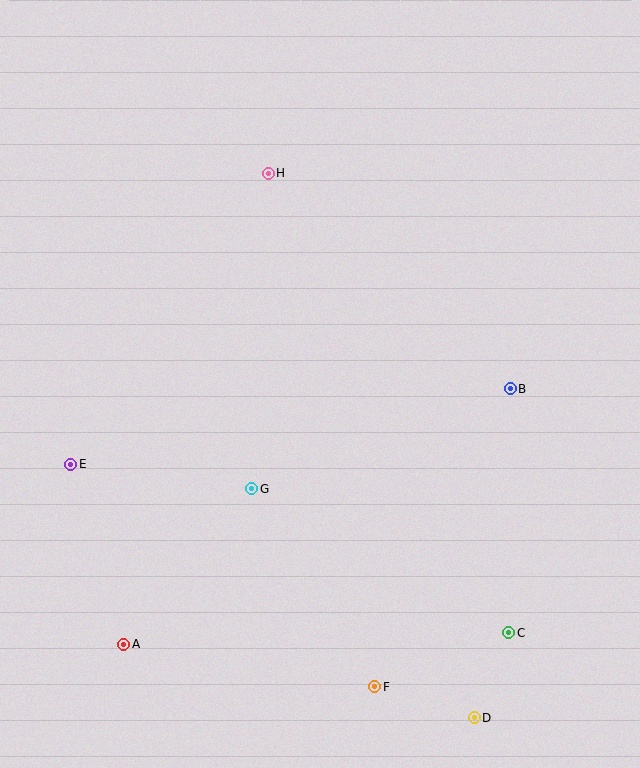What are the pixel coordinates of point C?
Point C is at (509, 633).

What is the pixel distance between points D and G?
The distance between D and G is 319 pixels.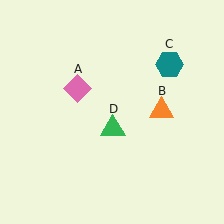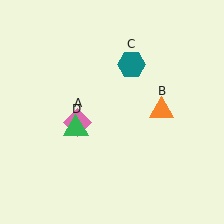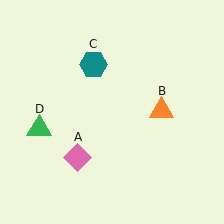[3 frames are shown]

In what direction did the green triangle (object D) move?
The green triangle (object D) moved left.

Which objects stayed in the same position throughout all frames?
Orange triangle (object B) remained stationary.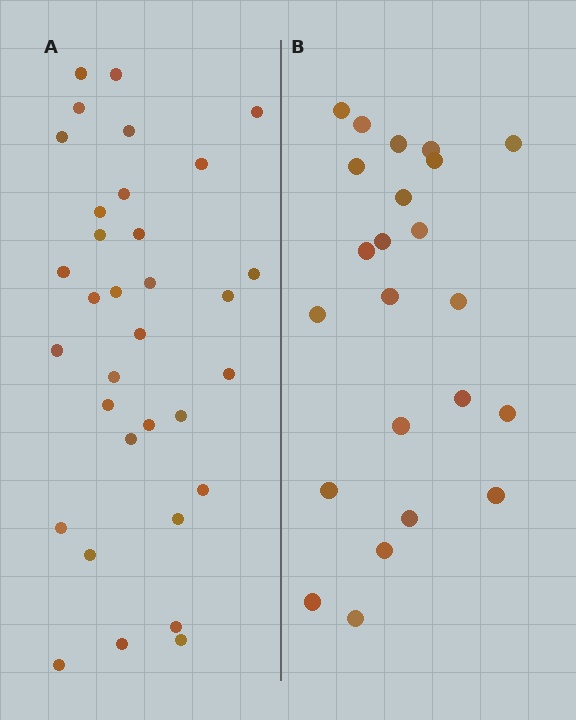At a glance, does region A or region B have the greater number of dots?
Region A (the left region) has more dots.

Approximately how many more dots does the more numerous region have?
Region A has roughly 10 or so more dots than region B.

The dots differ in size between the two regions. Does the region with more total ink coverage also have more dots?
No. Region B has more total ink coverage because its dots are larger, but region A actually contains more individual dots. Total area can be misleading — the number of items is what matters here.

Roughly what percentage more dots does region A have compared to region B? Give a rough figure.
About 45% more.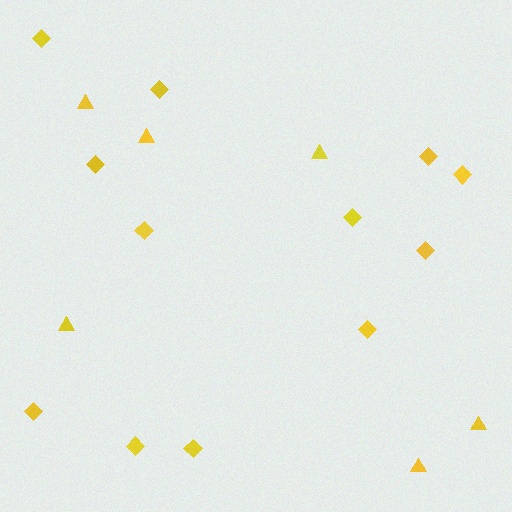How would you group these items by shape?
There are 2 groups: one group of diamonds (12) and one group of triangles (6).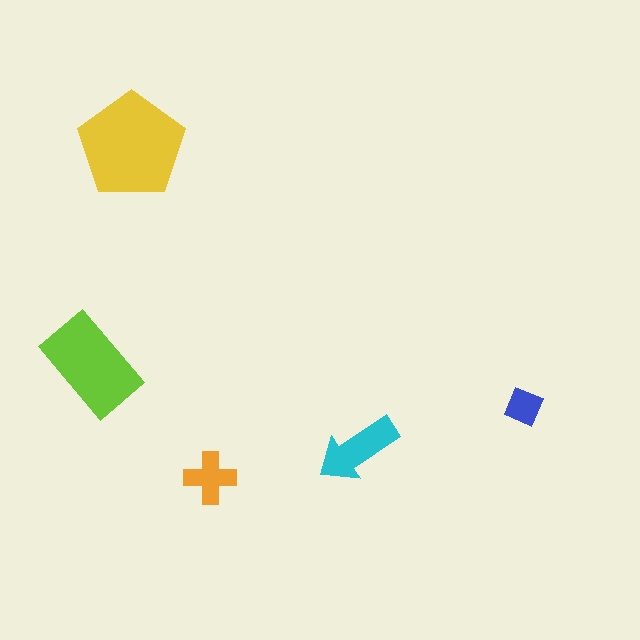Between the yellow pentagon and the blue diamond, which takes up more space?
The yellow pentagon.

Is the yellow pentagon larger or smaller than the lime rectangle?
Larger.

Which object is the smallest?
The blue diamond.